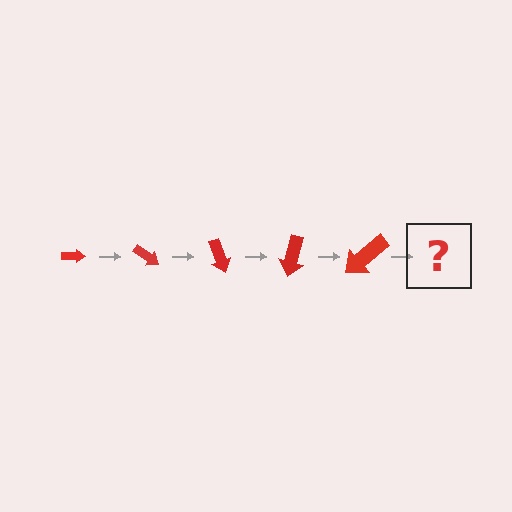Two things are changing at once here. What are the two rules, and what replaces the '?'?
The two rules are that the arrow grows larger each step and it rotates 35 degrees each step. The '?' should be an arrow, larger than the previous one and rotated 175 degrees from the start.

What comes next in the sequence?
The next element should be an arrow, larger than the previous one and rotated 175 degrees from the start.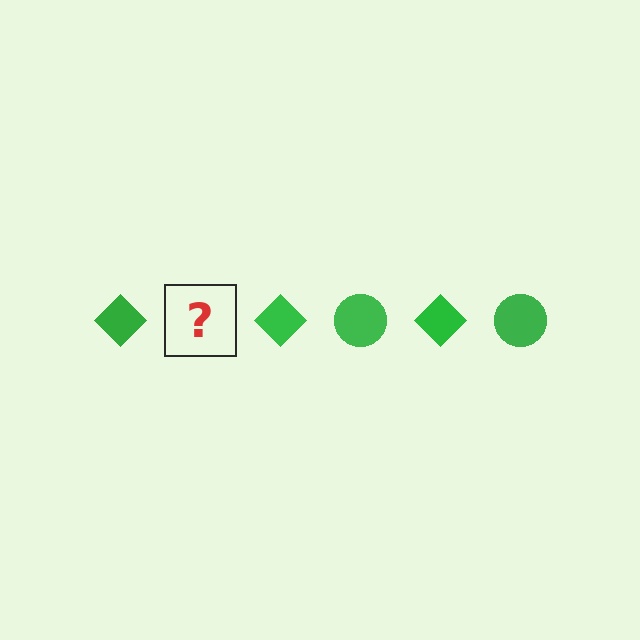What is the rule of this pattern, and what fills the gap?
The rule is that the pattern cycles through diamond, circle shapes in green. The gap should be filled with a green circle.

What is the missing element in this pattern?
The missing element is a green circle.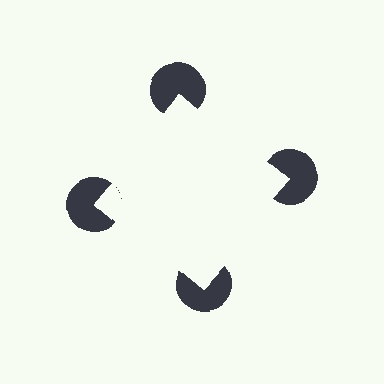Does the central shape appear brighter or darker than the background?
It typically appears slightly brighter than the background, even though no actual brightness change is drawn.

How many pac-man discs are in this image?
There are 4 — one at each vertex of the illusory square.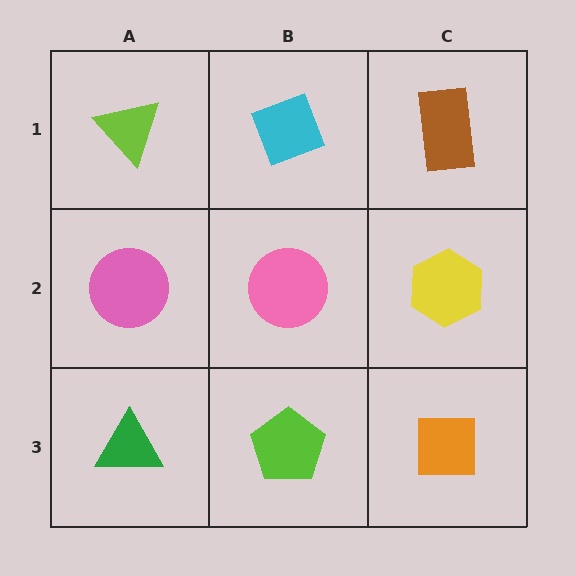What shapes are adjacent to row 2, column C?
A brown rectangle (row 1, column C), an orange square (row 3, column C), a pink circle (row 2, column B).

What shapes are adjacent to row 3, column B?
A pink circle (row 2, column B), a green triangle (row 3, column A), an orange square (row 3, column C).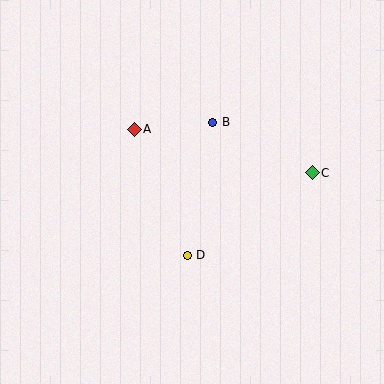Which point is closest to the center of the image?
Point D at (187, 255) is closest to the center.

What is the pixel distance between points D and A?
The distance between D and A is 137 pixels.